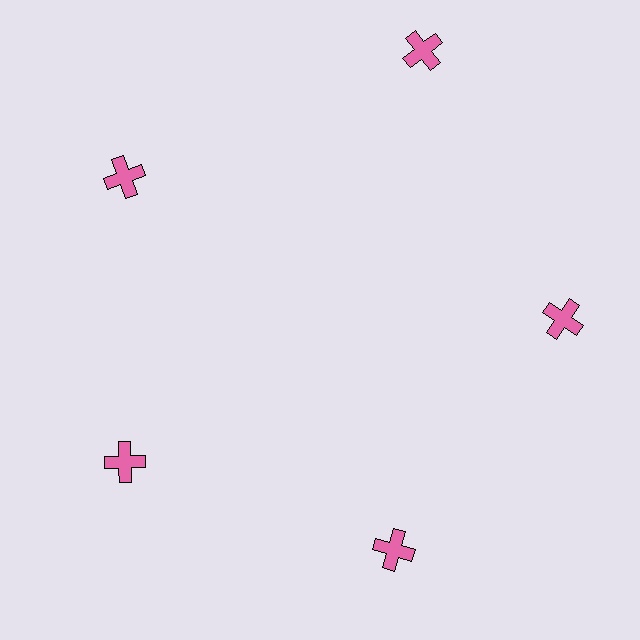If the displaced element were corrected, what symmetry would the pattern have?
It would have 5-fold rotational symmetry — the pattern would map onto itself every 72 degrees.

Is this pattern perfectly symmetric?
No. The 5 pink crosses are arranged in a ring, but one element near the 1 o'clock position is pushed outward from the center, breaking the 5-fold rotational symmetry.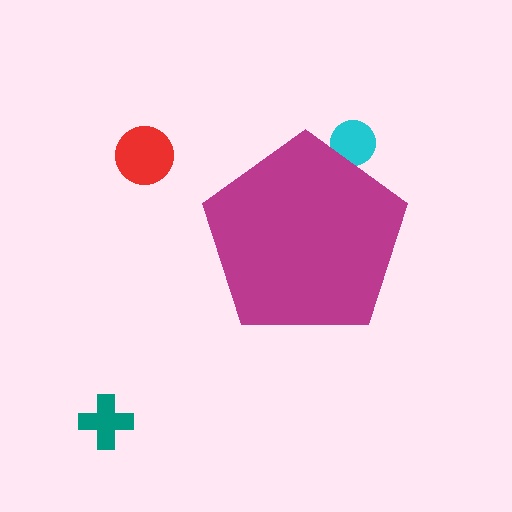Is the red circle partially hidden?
No, the red circle is fully visible.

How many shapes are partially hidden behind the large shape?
1 shape is partially hidden.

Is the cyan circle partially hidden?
Yes, the cyan circle is partially hidden behind the magenta pentagon.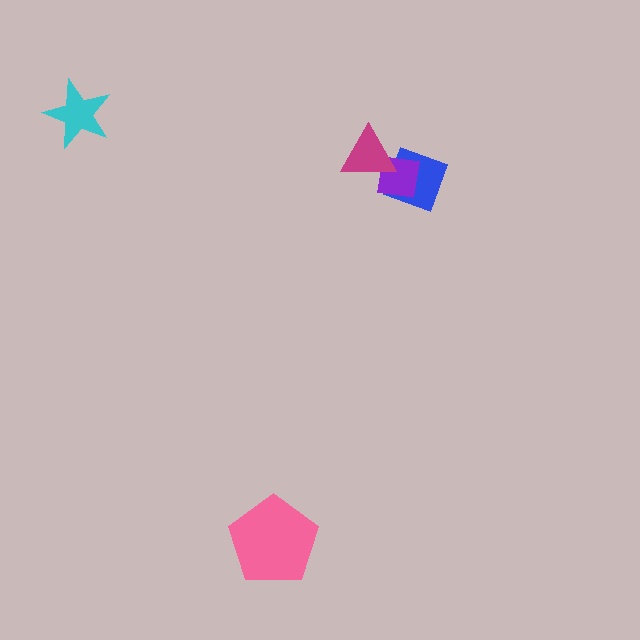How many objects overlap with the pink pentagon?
0 objects overlap with the pink pentagon.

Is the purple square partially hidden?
Yes, it is partially covered by another shape.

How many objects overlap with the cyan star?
0 objects overlap with the cyan star.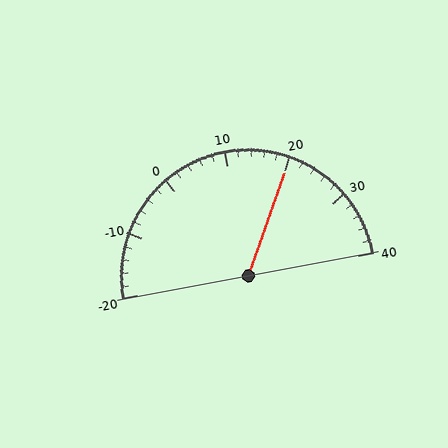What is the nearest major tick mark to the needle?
The nearest major tick mark is 20.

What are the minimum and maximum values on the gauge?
The gauge ranges from -20 to 40.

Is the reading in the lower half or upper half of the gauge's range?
The reading is in the upper half of the range (-20 to 40).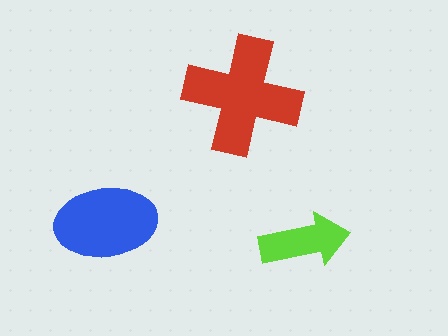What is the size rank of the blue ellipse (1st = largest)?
2nd.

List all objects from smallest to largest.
The lime arrow, the blue ellipse, the red cross.